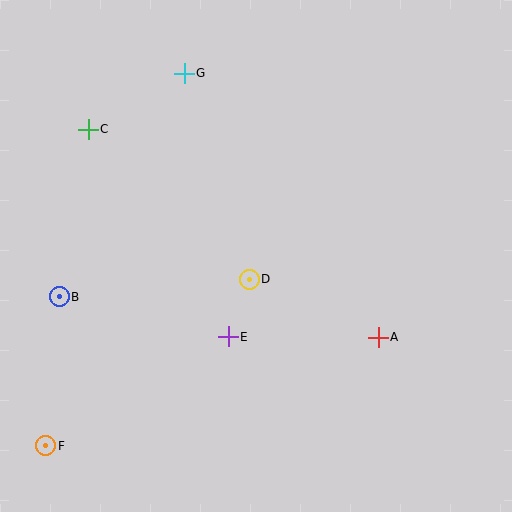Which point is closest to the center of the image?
Point D at (249, 279) is closest to the center.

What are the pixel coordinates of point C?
Point C is at (88, 129).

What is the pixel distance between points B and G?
The distance between B and G is 256 pixels.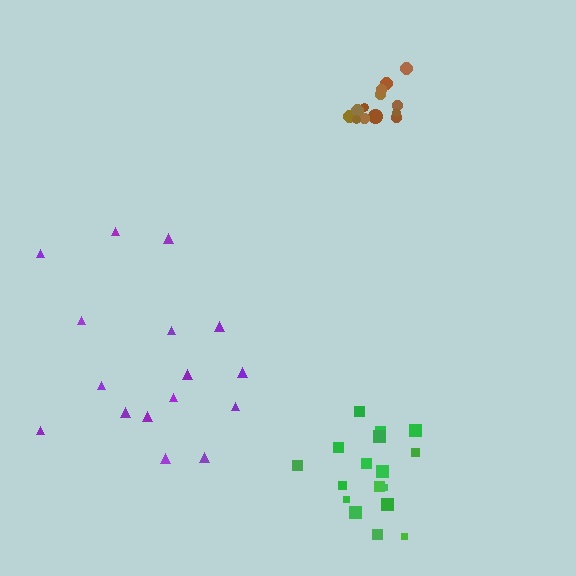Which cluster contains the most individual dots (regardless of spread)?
Green (17).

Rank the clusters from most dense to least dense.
brown, green, purple.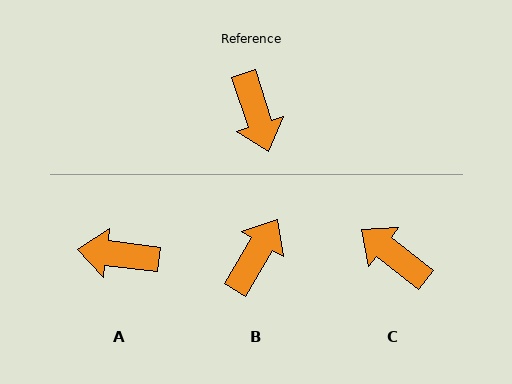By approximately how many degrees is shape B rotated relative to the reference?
Approximately 131 degrees counter-clockwise.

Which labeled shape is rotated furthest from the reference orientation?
C, about 146 degrees away.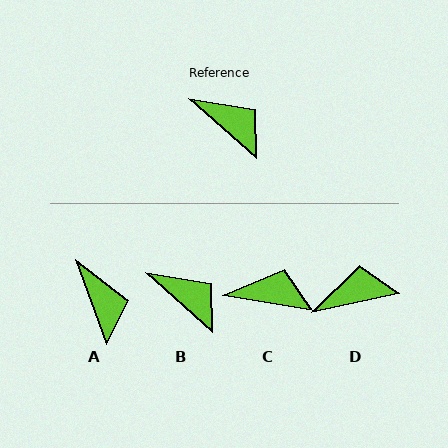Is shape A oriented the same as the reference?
No, it is off by about 28 degrees.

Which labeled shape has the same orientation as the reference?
B.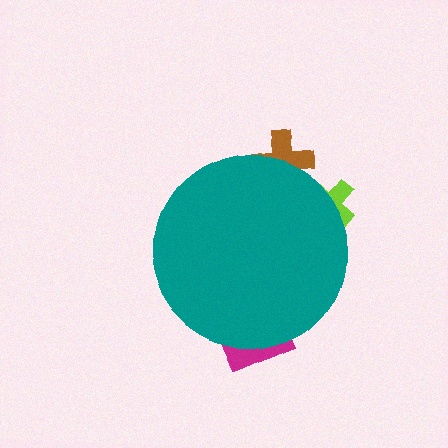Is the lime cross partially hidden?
Yes, the lime cross is partially hidden behind the teal circle.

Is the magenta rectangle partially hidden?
Yes, the magenta rectangle is partially hidden behind the teal circle.